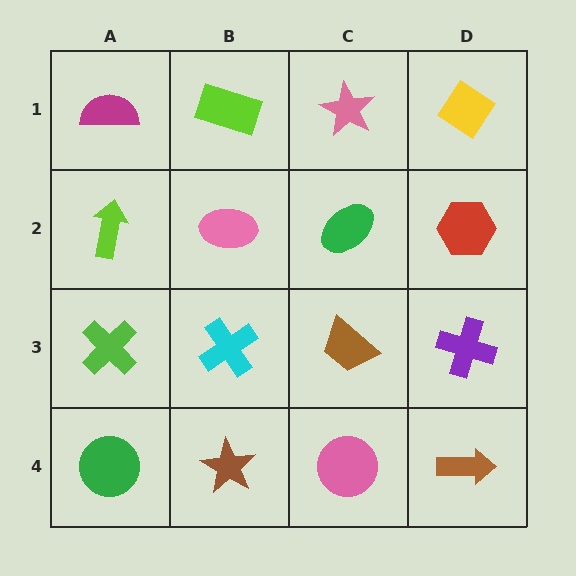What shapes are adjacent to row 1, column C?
A green ellipse (row 2, column C), a lime rectangle (row 1, column B), a yellow diamond (row 1, column D).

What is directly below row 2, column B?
A cyan cross.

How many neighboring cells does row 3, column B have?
4.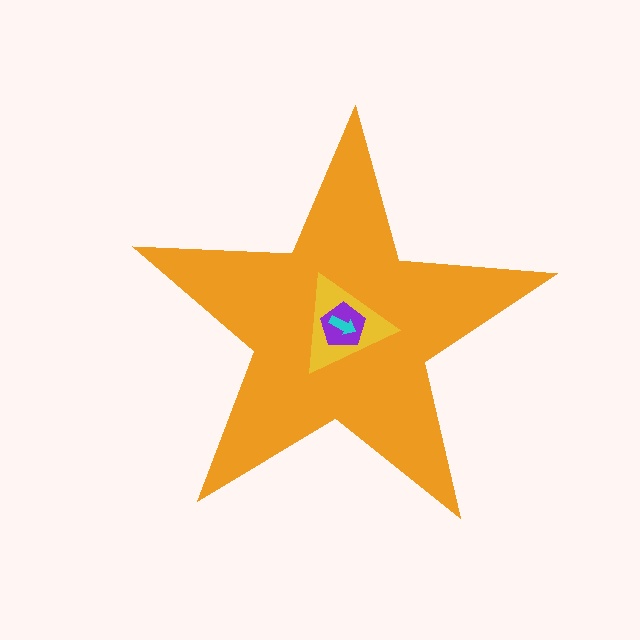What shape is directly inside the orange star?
The yellow triangle.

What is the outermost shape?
The orange star.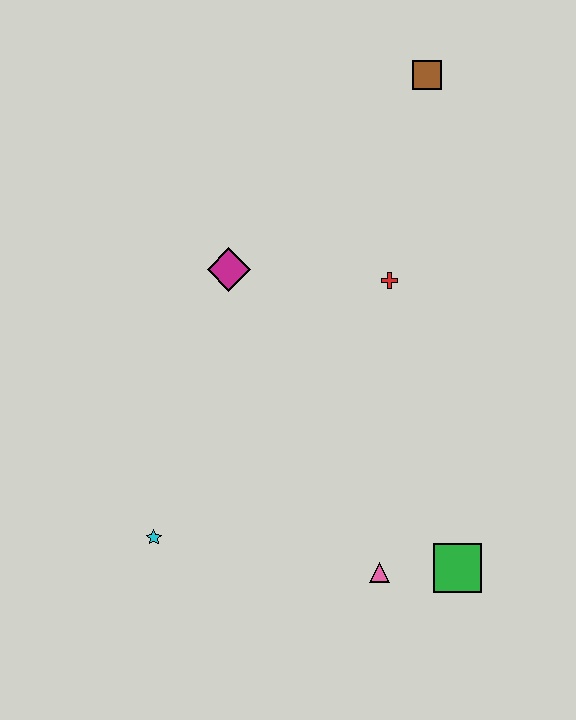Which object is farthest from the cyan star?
The brown square is farthest from the cyan star.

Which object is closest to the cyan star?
The pink triangle is closest to the cyan star.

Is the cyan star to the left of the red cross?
Yes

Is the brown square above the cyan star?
Yes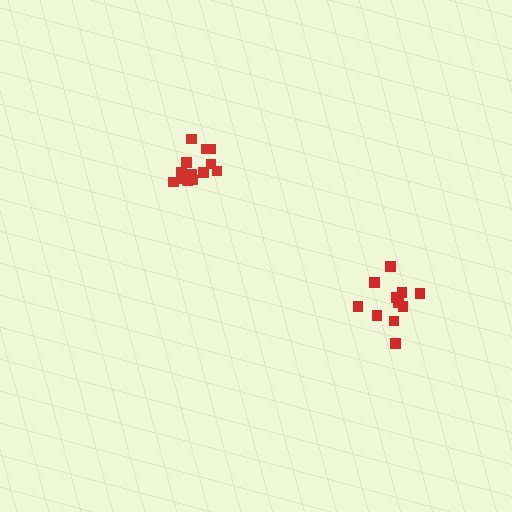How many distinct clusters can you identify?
There are 2 distinct clusters.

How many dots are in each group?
Group 1: 11 dots, Group 2: 15 dots (26 total).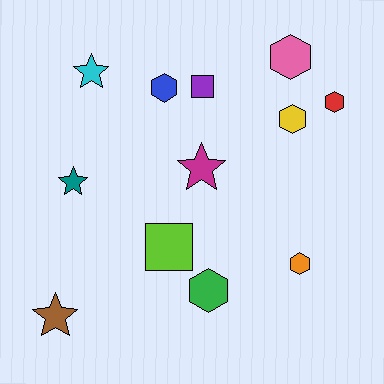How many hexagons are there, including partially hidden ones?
There are 6 hexagons.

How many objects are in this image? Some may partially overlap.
There are 12 objects.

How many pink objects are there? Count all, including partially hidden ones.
There is 1 pink object.